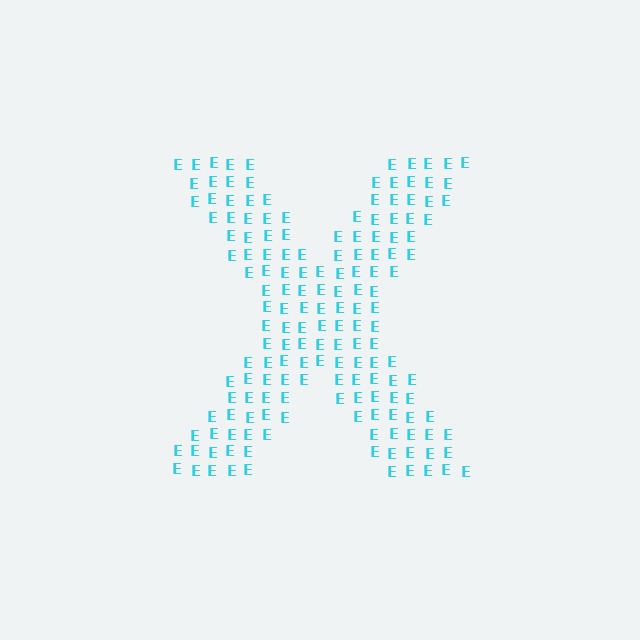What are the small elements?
The small elements are letter E's.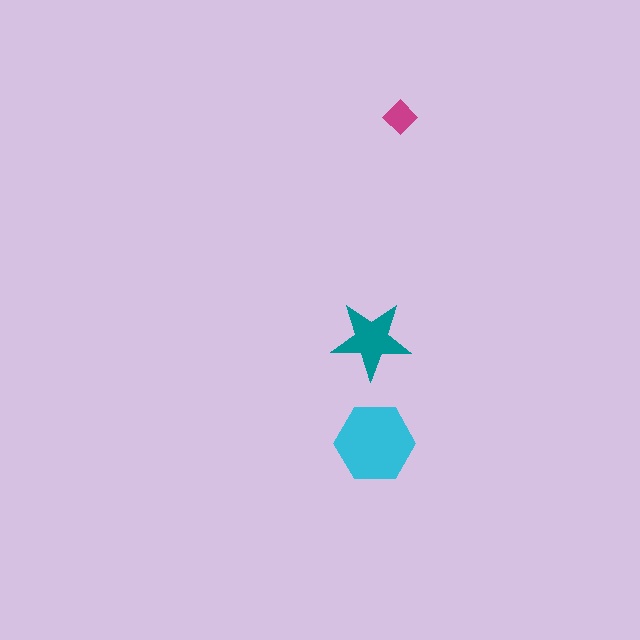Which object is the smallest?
The magenta diamond.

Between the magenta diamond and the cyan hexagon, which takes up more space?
The cyan hexagon.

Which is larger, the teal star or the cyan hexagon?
The cyan hexagon.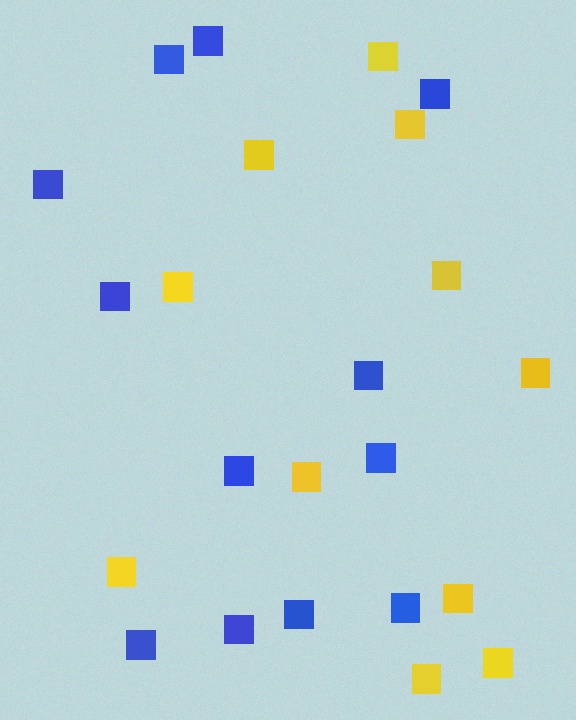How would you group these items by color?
There are 2 groups: one group of yellow squares (11) and one group of blue squares (12).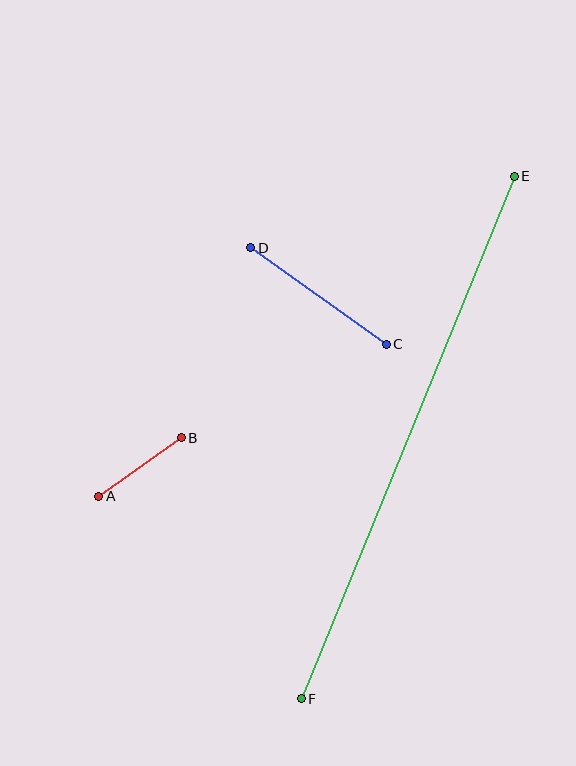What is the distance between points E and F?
The distance is approximately 564 pixels.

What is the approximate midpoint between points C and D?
The midpoint is at approximately (319, 296) pixels.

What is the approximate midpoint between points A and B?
The midpoint is at approximately (140, 467) pixels.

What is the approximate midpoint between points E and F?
The midpoint is at approximately (408, 438) pixels.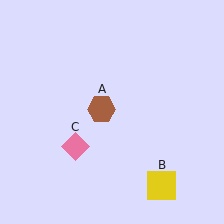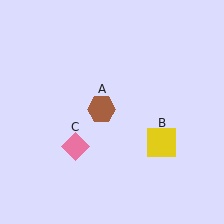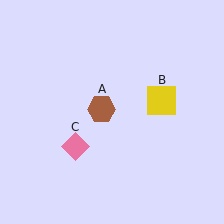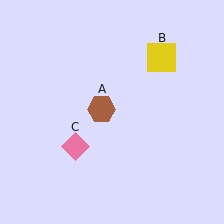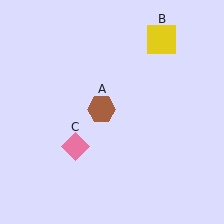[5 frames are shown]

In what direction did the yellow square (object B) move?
The yellow square (object B) moved up.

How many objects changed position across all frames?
1 object changed position: yellow square (object B).